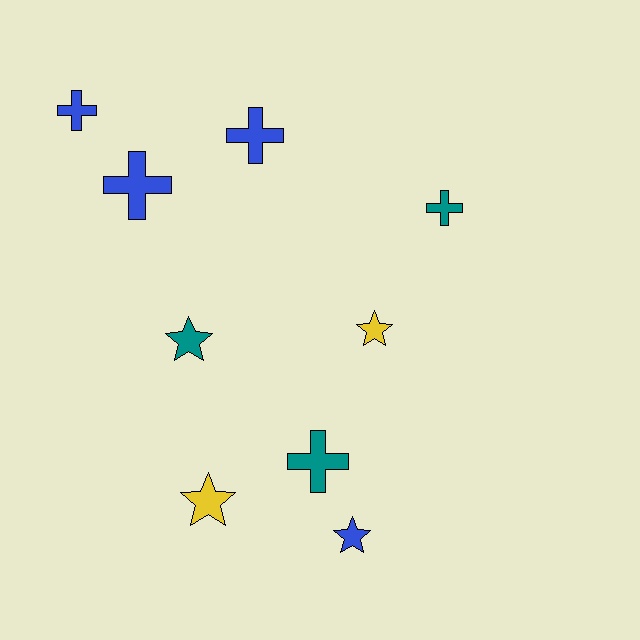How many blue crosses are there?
There are 3 blue crosses.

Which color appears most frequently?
Blue, with 4 objects.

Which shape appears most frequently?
Cross, with 5 objects.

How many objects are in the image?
There are 9 objects.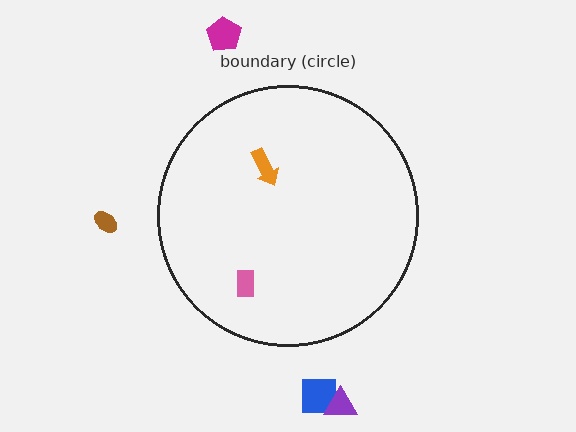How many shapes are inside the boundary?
2 inside, 4 outside.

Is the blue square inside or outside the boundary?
Outside.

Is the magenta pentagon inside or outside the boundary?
Outside.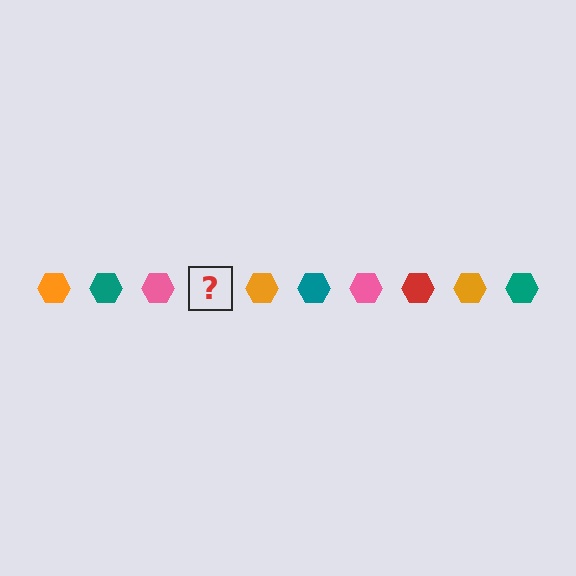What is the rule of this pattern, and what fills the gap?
The rule is that the pattern cycles through orange, teal, pink, red hexagons. The gap should be filled with a red hexagon.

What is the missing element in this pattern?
The missing element is a red hexagon.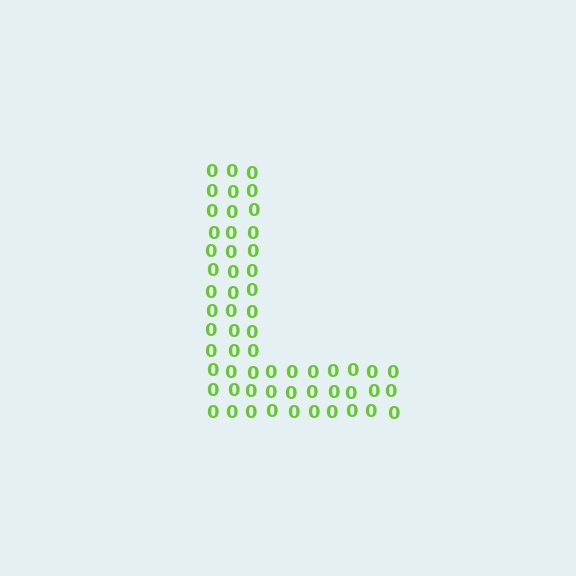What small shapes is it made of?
It is made of small digit 0's.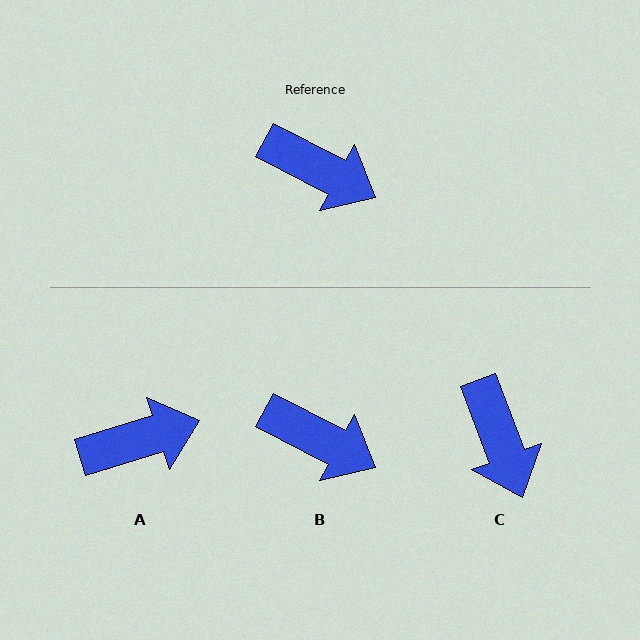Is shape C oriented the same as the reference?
No, it is off by about 42 degrees.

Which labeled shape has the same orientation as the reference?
B.